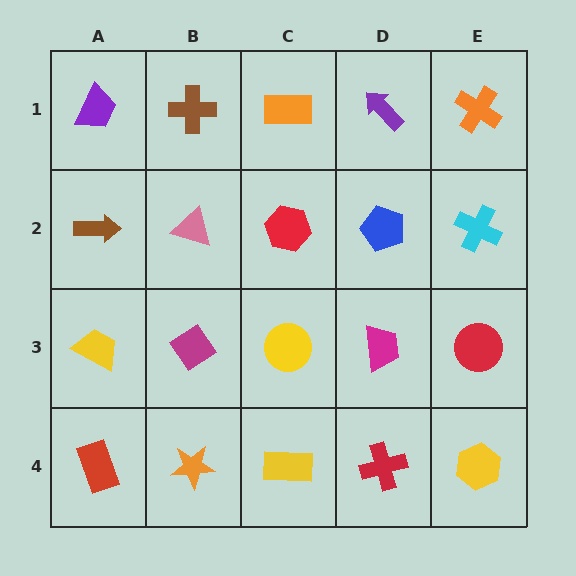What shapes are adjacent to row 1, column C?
A red hexagon (row 2, column C), a brown cross (row 1, column B), a purple arrow (row 1, column D).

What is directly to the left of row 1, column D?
An orange rectangle.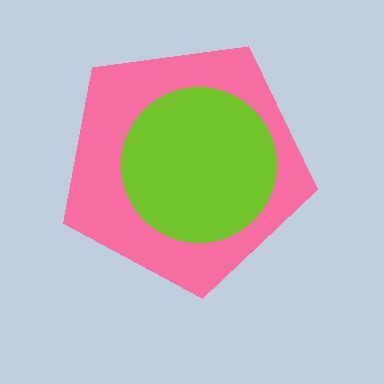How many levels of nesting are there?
2.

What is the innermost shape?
The lime circle.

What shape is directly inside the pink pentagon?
The lime circle.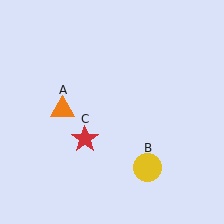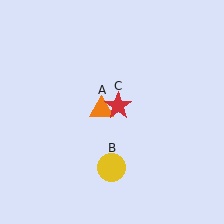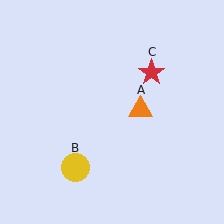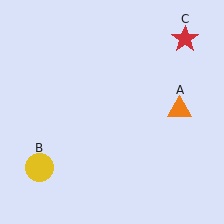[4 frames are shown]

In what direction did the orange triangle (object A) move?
The orange triangle (object A) moved right.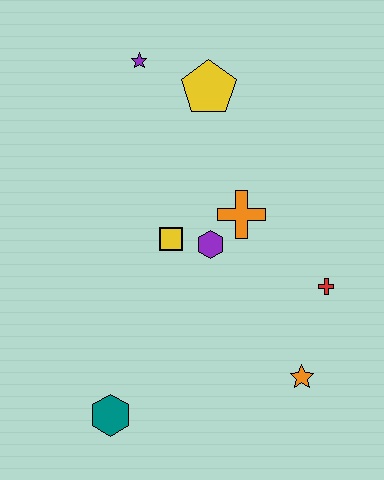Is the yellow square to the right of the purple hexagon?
No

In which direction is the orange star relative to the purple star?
The orange star is below the purple star.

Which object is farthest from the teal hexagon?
The purple star is farthest from the teal hexagon.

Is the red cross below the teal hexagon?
No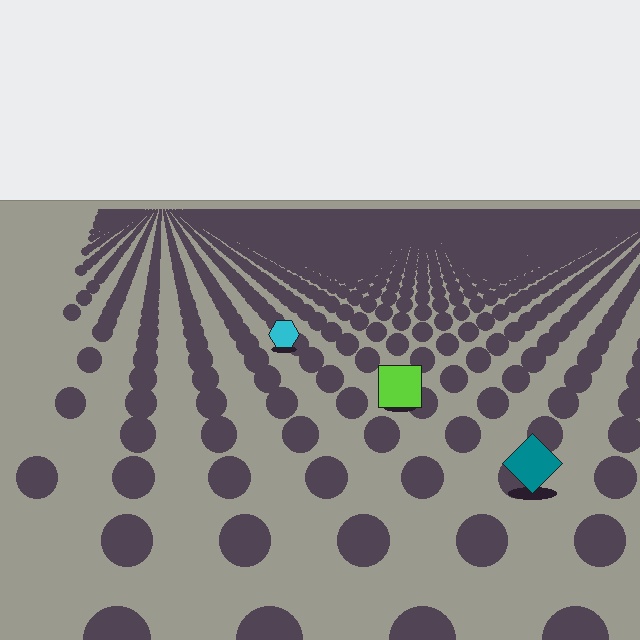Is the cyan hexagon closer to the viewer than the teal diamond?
No. The teal diamond is closer — you can tell from the texture gradient: the ground texture is coarser near it.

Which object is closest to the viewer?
The teal diamond is closest. The texture marks near it are larger and more spread out.